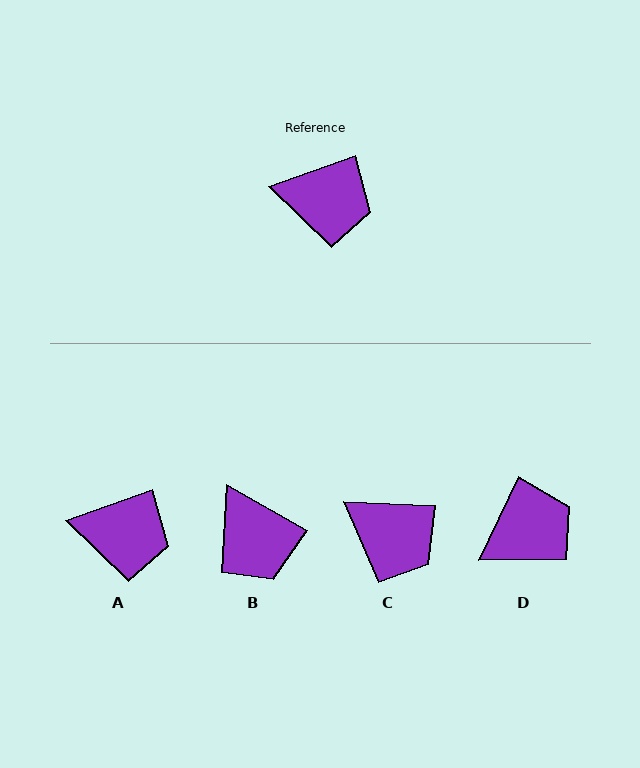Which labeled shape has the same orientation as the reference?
A.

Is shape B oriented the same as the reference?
No, it is off by about 50 degrees.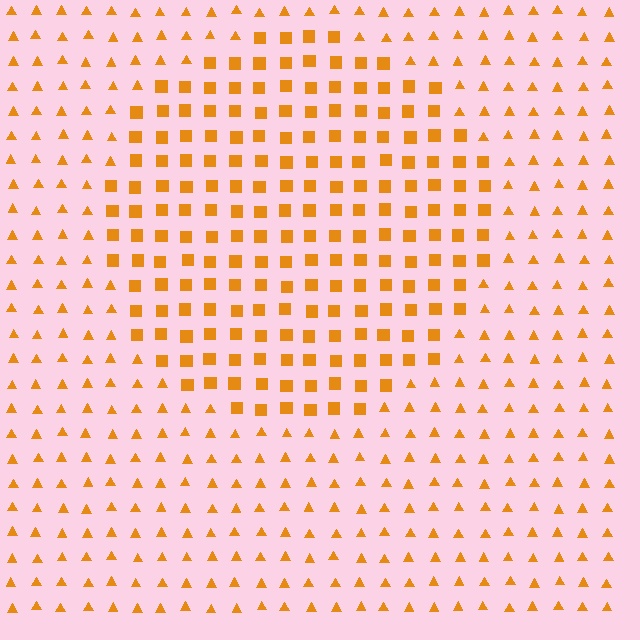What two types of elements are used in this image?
The image uses squares inside the circle region and triangles outside it.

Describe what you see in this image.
The image is filled with small orange elements arranged in a uniform grid. A circle-shaped region contains squares, while the surrounding area contains triangles. The boundary is defined purely by the change in element shape.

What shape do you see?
I see a circle.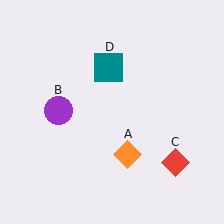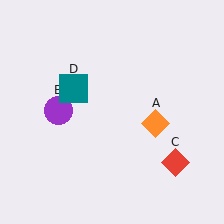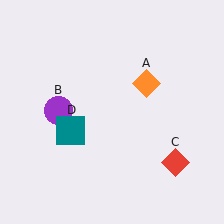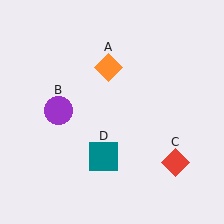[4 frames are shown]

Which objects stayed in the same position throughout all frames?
Purple circle (object B) and red diamond (object C) remained stationary.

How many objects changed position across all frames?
2 objects changed position: orange diamond (object A), teal square (object D).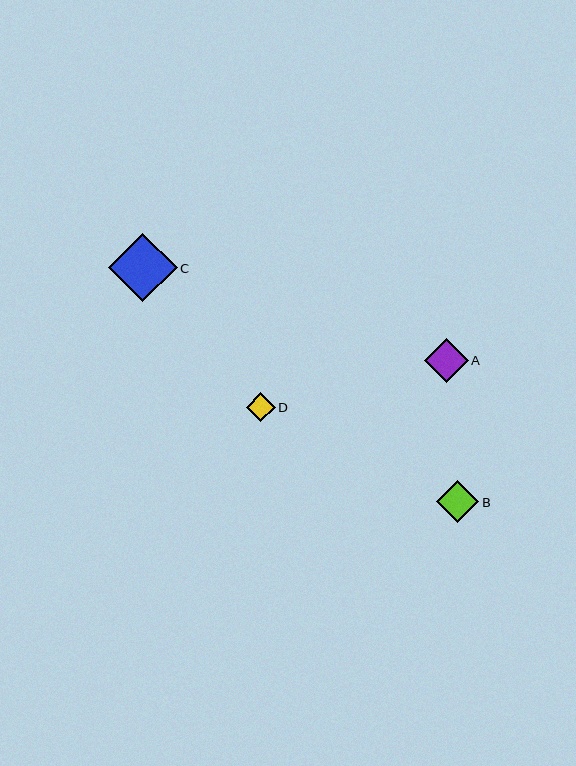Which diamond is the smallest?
Diamond D is the smallest with a size of approximately 29 pixels.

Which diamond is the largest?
Diamond C is the largest with a size of approximately 69 pixels.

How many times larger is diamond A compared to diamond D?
Diamond A is approximately 1.5 times the size of diamond D.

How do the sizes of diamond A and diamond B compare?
Diamond A and diamond B are approximately the same size.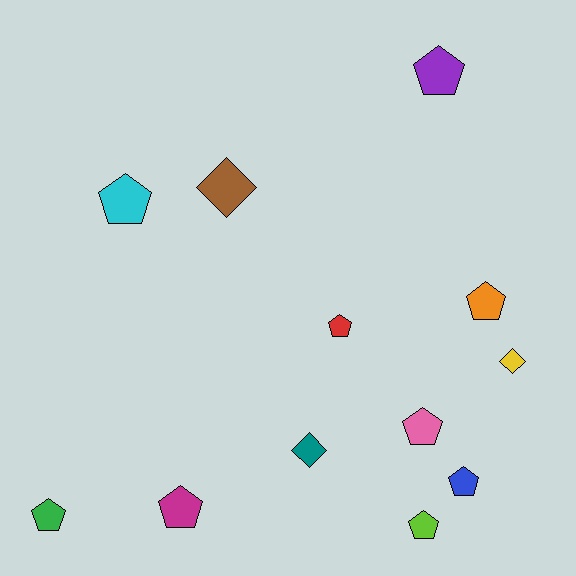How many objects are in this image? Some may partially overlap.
There are 12 objects.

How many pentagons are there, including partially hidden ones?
There are 9 pentagons.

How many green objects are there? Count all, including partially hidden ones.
There is 1 green object.